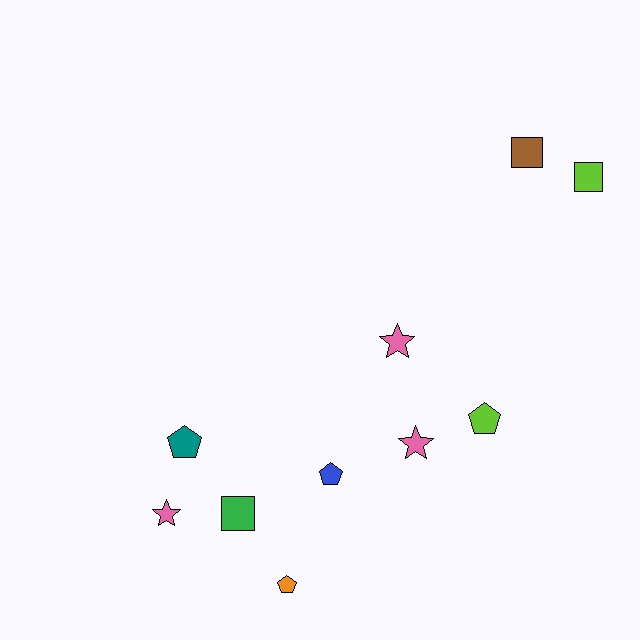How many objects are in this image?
There are 10 objects.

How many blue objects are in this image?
There is 1 blue object.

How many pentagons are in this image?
There are 4 pentagons.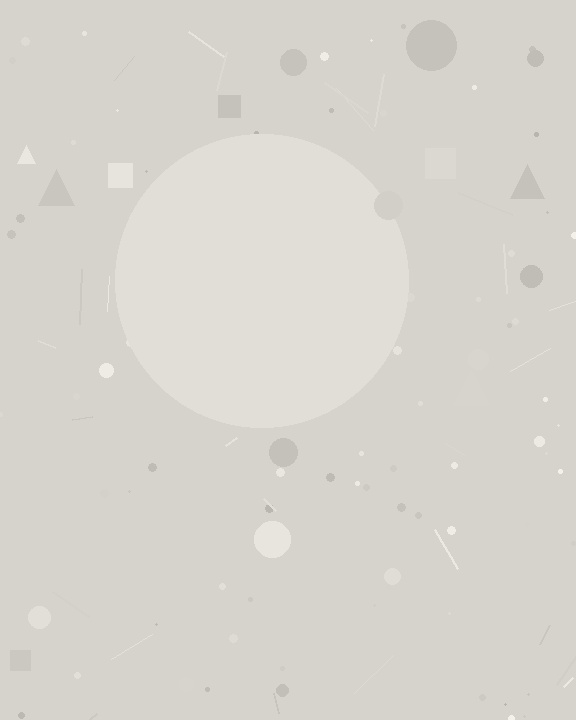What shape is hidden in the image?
A circle is hidden in the image.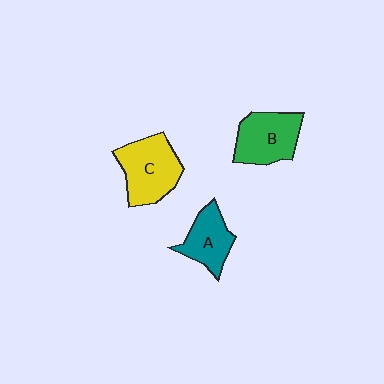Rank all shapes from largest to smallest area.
From largest to smallest: C (yellow), B (green), A (teal).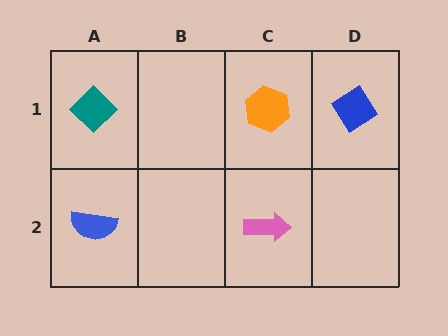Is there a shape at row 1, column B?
No, that cell is empty.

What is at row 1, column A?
A teal diamond.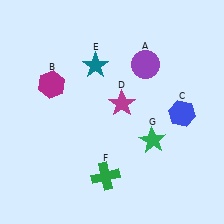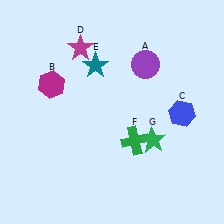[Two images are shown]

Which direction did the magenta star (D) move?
The magenta star (D) moved up.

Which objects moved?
The objects that moved are: the magenta star (D), the green cross (F).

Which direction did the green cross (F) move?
The green cross (F) moved up.